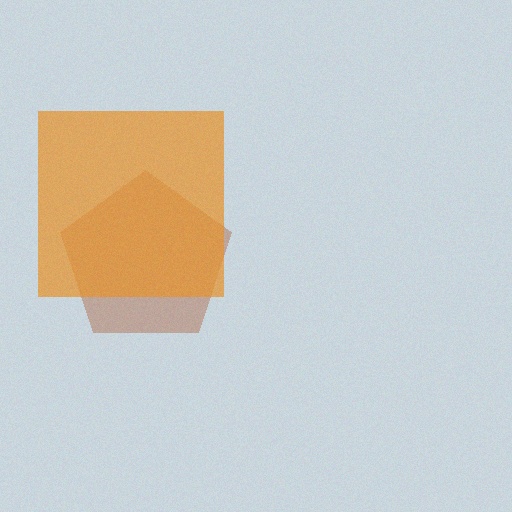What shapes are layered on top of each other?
The layered shapes are: a brown pentagon, an orange square.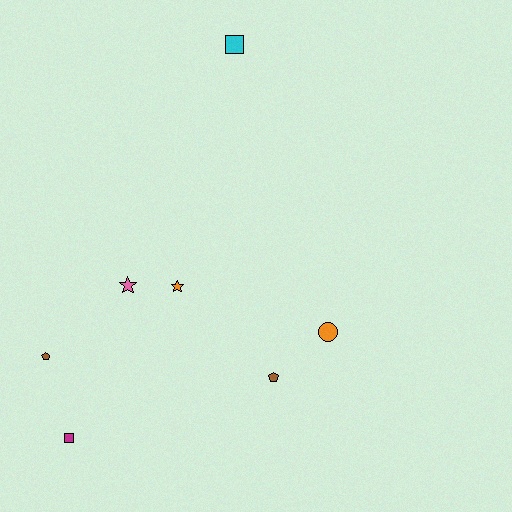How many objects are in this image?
There are 7 objects.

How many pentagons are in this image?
There are 2 pentagons.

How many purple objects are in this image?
There are no purple objects.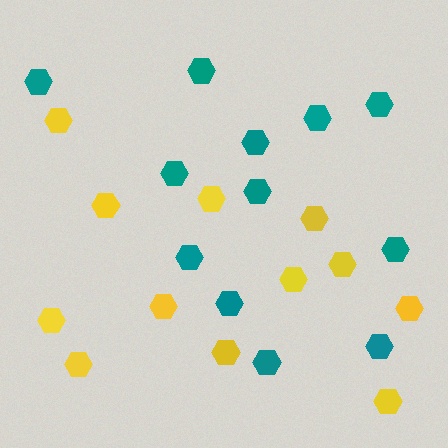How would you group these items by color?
There are 2 groups: one group of teal hexagons (12) and one group of yellow hexagons (12).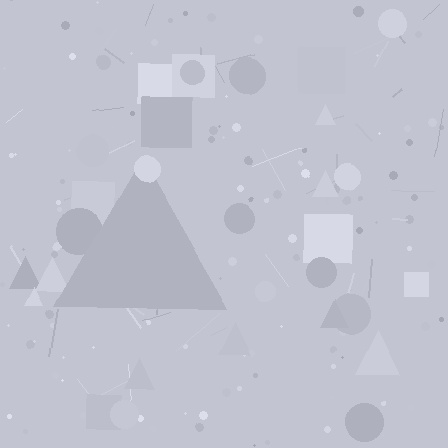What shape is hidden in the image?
A triangle is hidden in the image.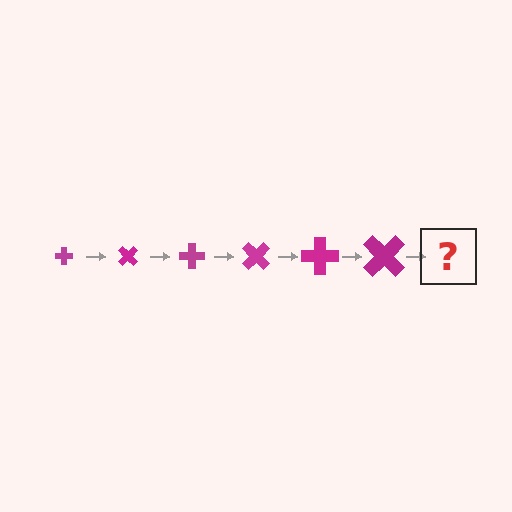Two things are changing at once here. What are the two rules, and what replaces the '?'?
The two rules are that the cross grows larger each step and it rotates 45 degrees each step. The '?' should be a cross, larger than the previous one and rotated 270 degrees from the start.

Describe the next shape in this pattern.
It should be a cross, larger than the previous one and rotated 270 degrees from the start.